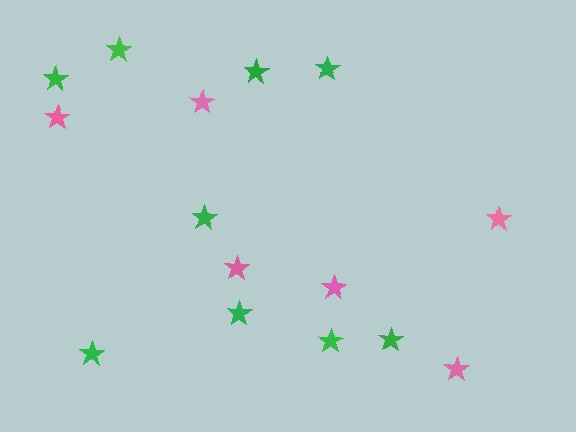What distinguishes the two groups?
There are 2 groups: one group of green stars (9) and one group of pink stars (6).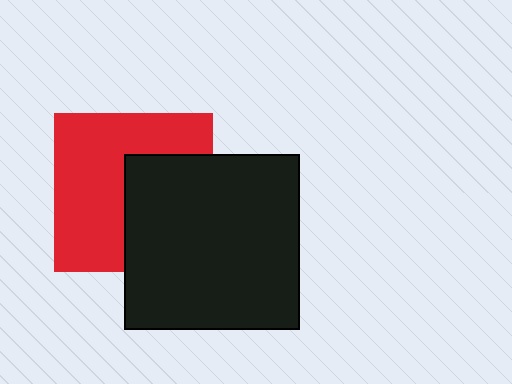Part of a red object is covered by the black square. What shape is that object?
It is a square.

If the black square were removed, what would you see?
You would see the complete red square.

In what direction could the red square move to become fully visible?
The red square could move left. That would shift it out from behind the black square entirely.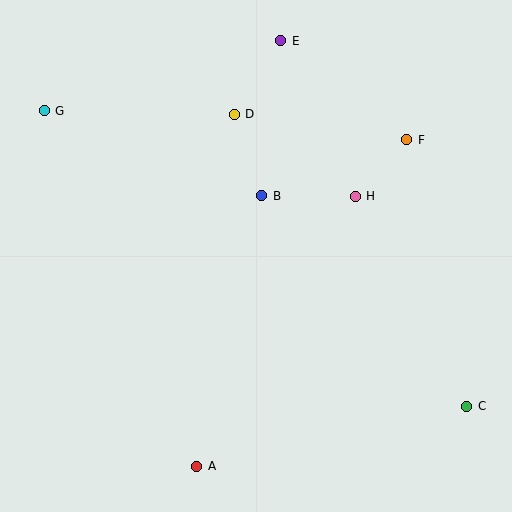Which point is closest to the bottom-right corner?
Point C is closest to the bottom-right corner.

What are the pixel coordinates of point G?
Point G is at (44, 111).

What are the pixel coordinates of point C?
Point C is at (467, 406).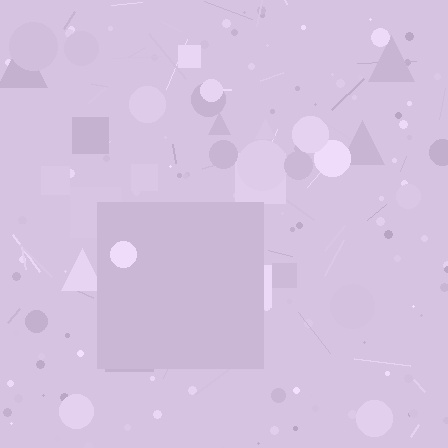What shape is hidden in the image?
A square is hidden in the image.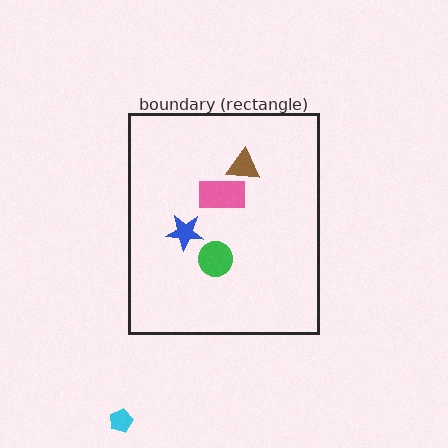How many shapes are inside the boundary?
4 inside, 1 outside.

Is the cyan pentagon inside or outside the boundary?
Outside.